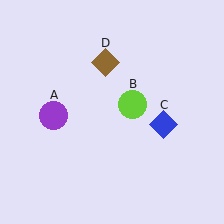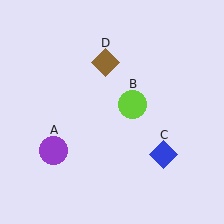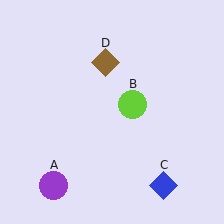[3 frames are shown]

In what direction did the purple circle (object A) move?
The purple circle (object A) moved down.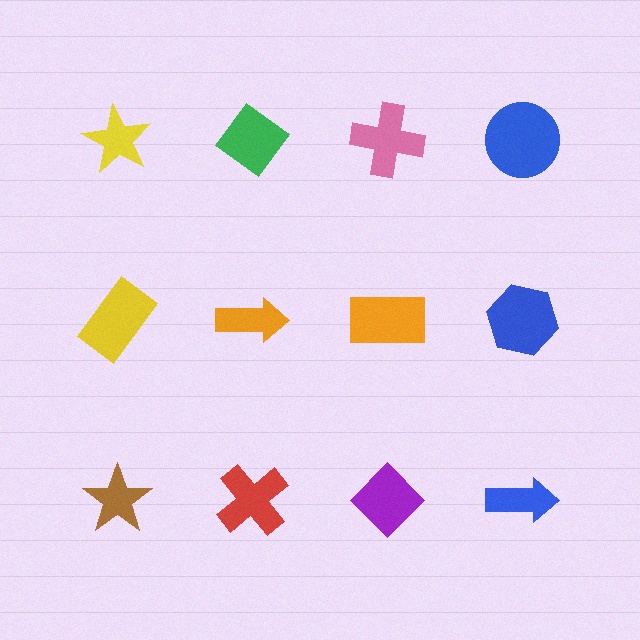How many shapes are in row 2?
4 shapes.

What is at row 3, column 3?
A purple diamond.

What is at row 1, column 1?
A yellow star.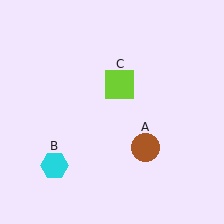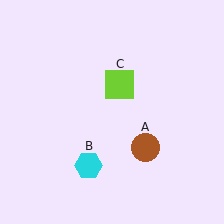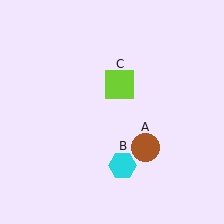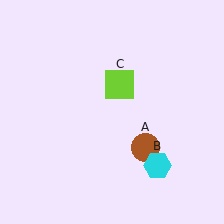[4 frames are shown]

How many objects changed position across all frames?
1 object changed position: cyan hexagon (object B).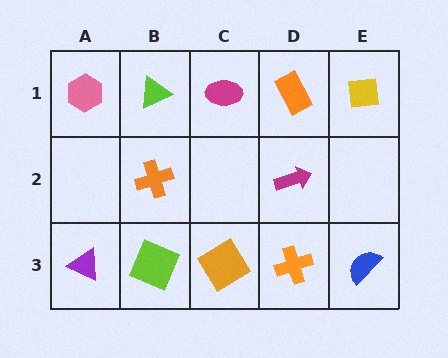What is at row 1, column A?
A pink hexagon.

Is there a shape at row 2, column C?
No, that cell is empty.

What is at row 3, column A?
A purple triangle.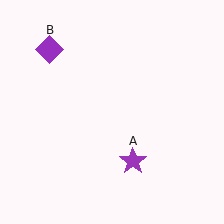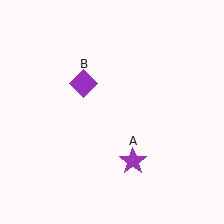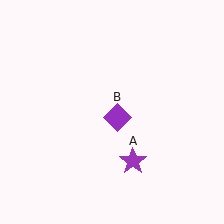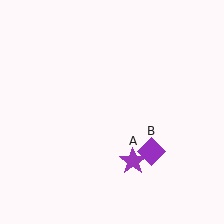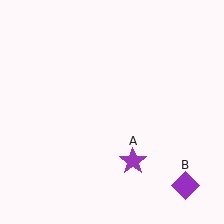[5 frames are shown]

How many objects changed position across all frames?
1 object changed position: purple diamond (object B).